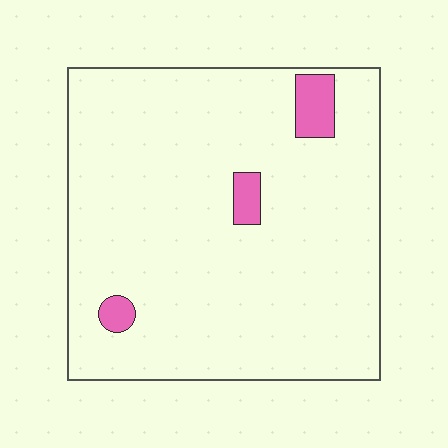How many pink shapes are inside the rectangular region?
3.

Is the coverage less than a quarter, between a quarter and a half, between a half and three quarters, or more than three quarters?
Less than a quarter.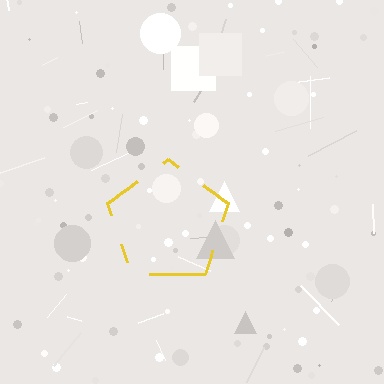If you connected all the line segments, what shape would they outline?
They would outline a pentagon.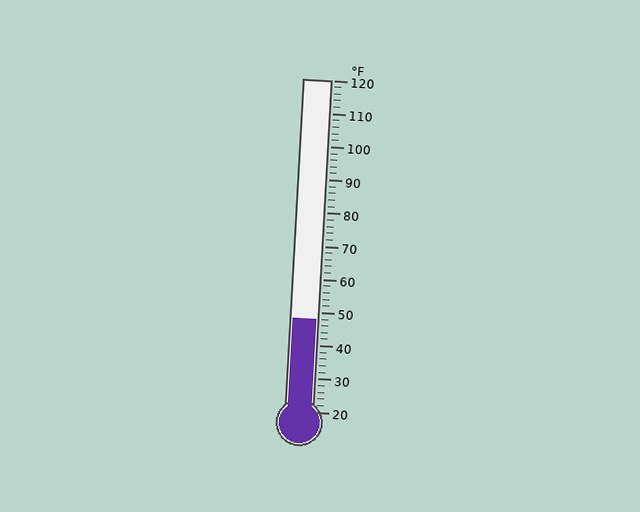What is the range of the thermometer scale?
The thermometer scale ranges from 20°F to 120°F.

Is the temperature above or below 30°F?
The temperature is above 30°F.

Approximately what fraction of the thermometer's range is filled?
The thermometer is filled to approximately 30% of its range.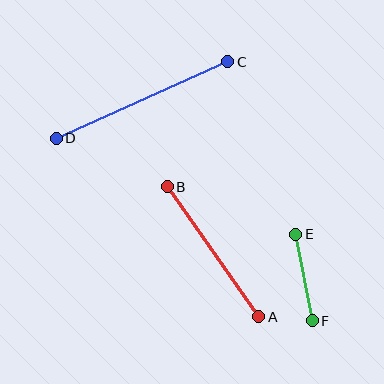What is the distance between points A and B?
The distance is approximately 159 pixels.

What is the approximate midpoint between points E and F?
The midpoint is at approximately (304, 277) pixels.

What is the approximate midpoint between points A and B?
The midpoint is at approximately (213, 252) pixels.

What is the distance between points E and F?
The distance is approximately 88 pixels.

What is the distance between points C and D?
The distance is approximately 188 pixels.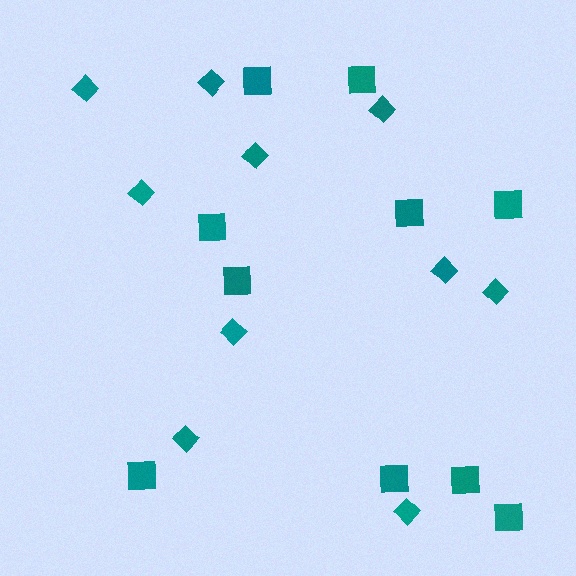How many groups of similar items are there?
There are 2 groups: one group of diamonds (10) and one group of squares (10).